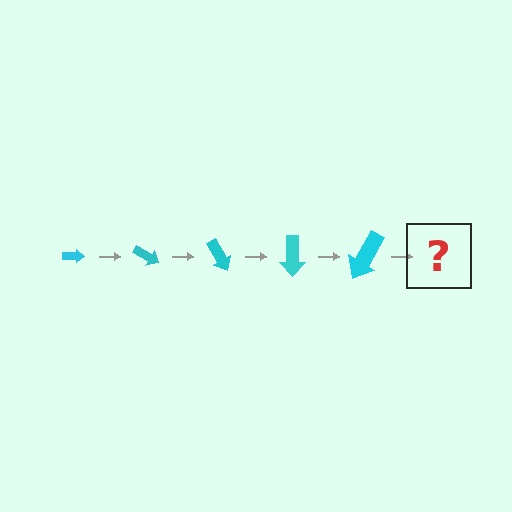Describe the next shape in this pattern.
It should be an arrow, larger than the previous one and rotated 150 degrees from the start.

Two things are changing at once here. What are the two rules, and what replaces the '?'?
The two rules are that the arrow grows larger each step and it rotates 30 degrees each step. The '?' should be an arrow, larger than the previous one and rotated 150 degrees from the start.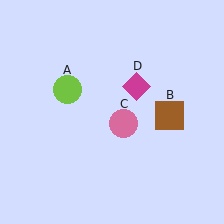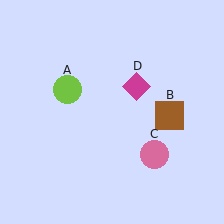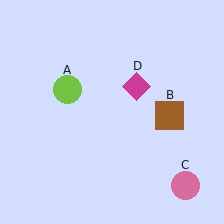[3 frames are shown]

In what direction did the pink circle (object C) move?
The pink circle (object C) moved down and to the right.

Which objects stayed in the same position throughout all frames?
Lime circle (object A) and brown square (object B) and magenta diamond (object D) remained stationary.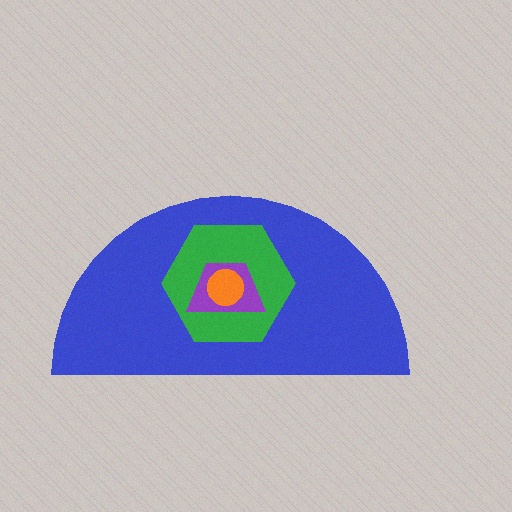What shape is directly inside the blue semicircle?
The green hexagon.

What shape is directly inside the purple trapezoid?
The orange circle.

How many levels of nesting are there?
4.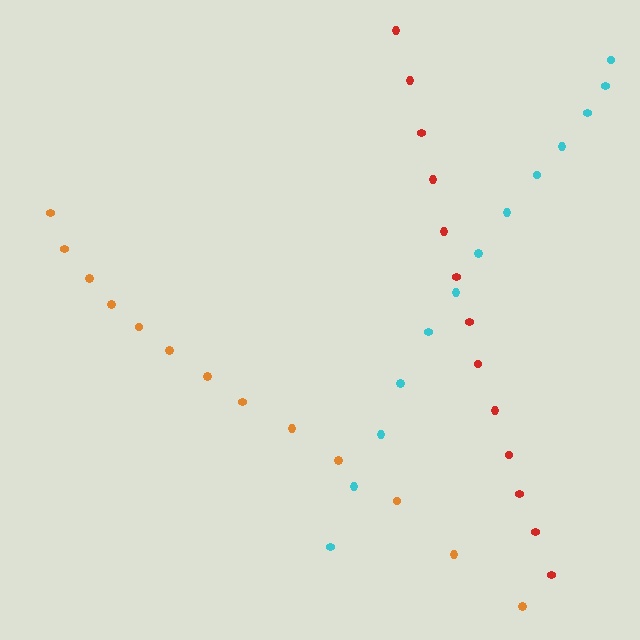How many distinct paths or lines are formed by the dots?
There are 3 distinct paths.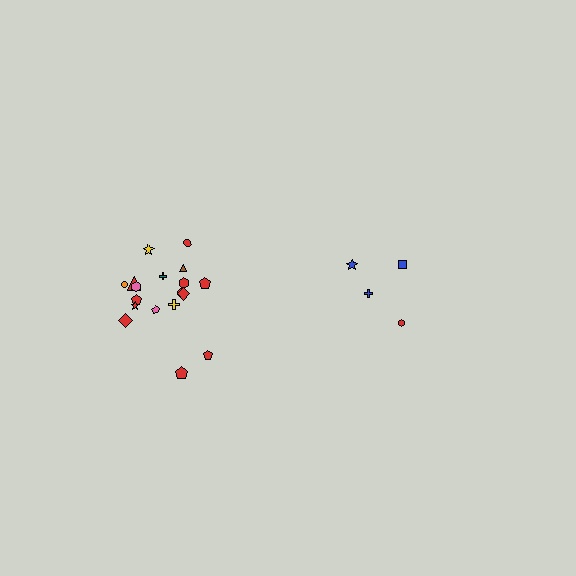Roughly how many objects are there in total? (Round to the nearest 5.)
Roughly 20 objects in total.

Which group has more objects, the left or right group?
The left group.